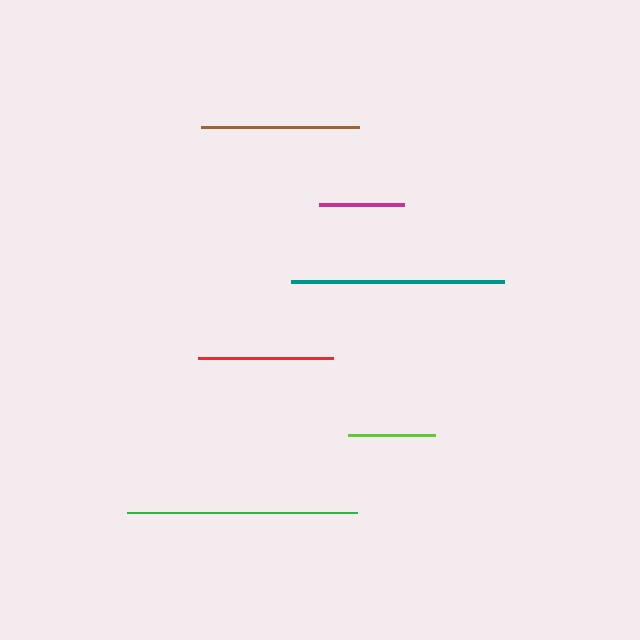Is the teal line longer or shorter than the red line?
The teal line is longer than the red line.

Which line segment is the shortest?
The magenta line is the shortest at approximately 85 pixels.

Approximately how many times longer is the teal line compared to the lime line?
The teal line is approximately 2.4 times the length of the lime line.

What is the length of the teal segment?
The teal segment is approximately 213 pixels long.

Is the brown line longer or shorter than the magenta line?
The brown line is longer than the magenta line.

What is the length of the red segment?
The red segment is approximately 135 pixels long.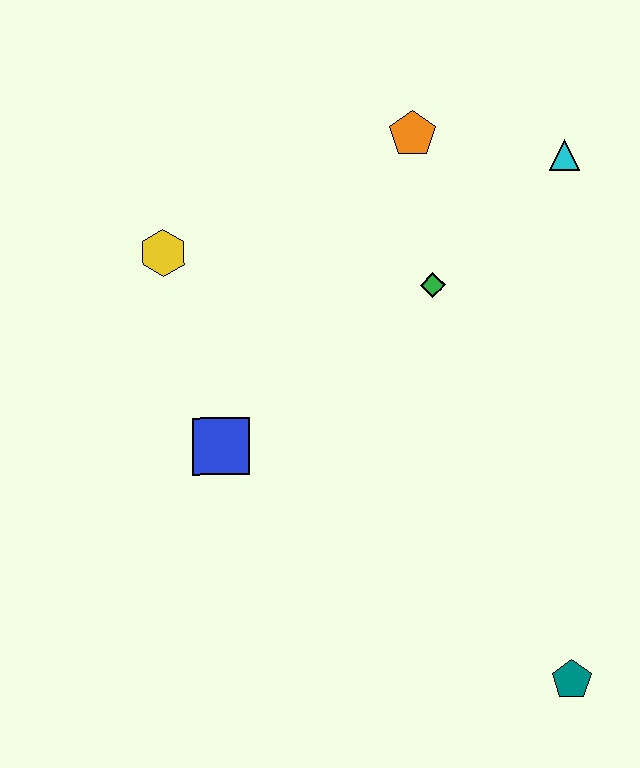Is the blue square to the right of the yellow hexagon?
Yes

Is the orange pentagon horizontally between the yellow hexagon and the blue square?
No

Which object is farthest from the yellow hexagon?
The teal pentagon is farthest from the yellow hexagon.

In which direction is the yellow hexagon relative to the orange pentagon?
The yellow hexagon is to the left of the orange pentagon.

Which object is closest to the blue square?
The yellow hexagon is closest to the blue square.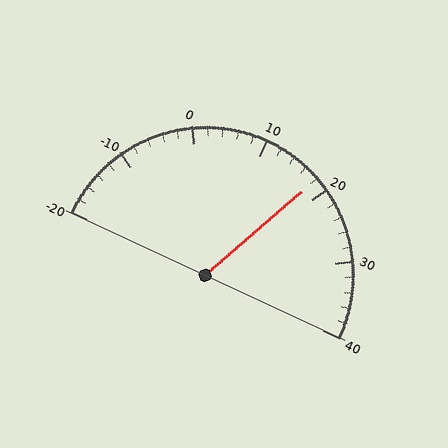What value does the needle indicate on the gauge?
The needle indicates approximately 18.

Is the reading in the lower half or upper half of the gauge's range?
The reading is in the upper half of the range (-20 to 40).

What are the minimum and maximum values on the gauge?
The gauge ranges from -20 to 40.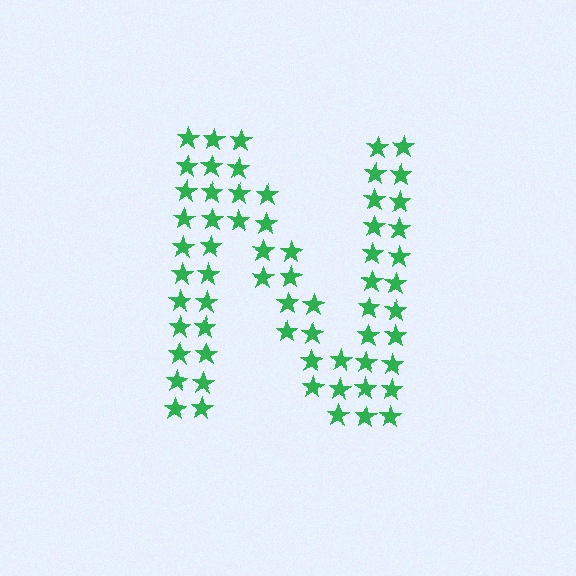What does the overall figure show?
The overall figure shows the letter N.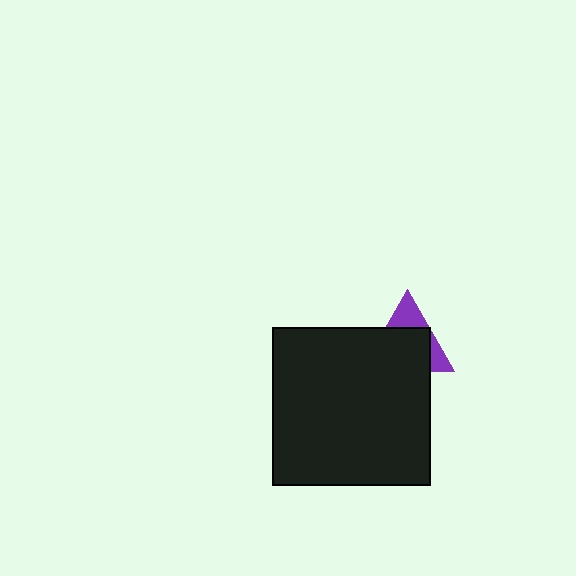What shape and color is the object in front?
The object in front is a black square.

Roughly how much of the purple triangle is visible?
A small part of it is visible (roughly 34%).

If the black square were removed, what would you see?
You would see the complete purple triangle.